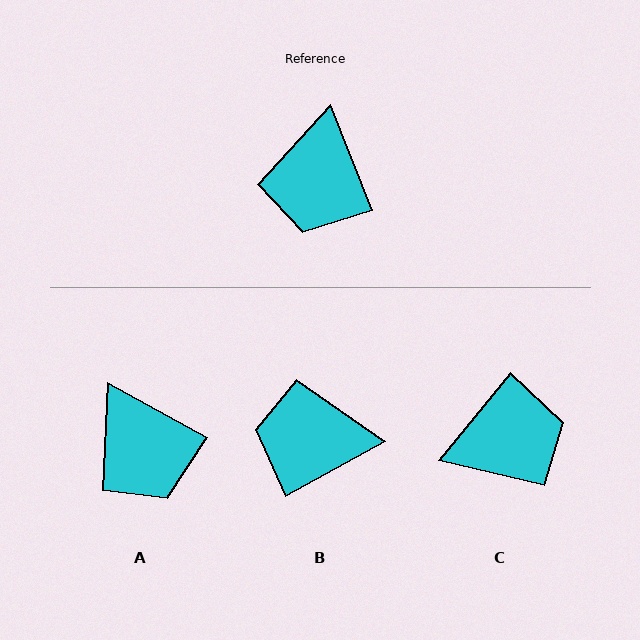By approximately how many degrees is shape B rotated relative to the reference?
Approximately 83 degrees clockwise.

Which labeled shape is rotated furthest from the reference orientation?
C, about 119 degrees away.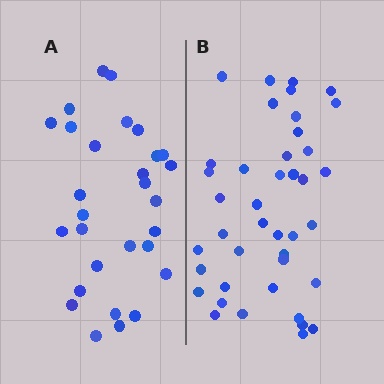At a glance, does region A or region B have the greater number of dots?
Region B (the right region) has more dots.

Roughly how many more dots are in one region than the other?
Region B has roughly 12 or so more dots than region A.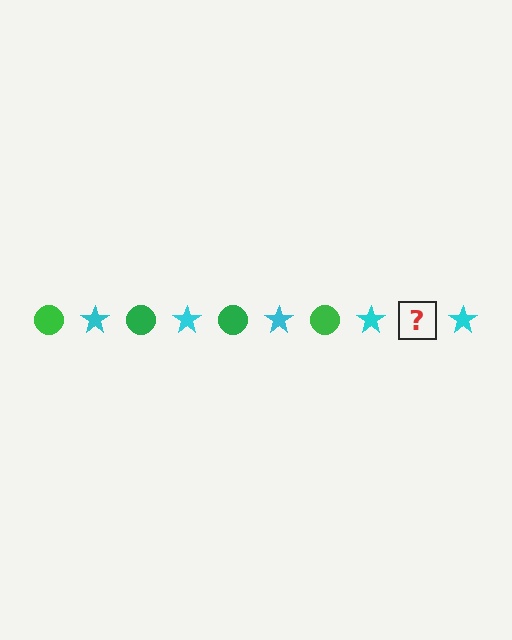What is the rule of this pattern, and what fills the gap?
The rule is that the pattern alternates between green circle and cyan star. The gap should be filled with a green circle.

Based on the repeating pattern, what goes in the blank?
The blank should be a green circle.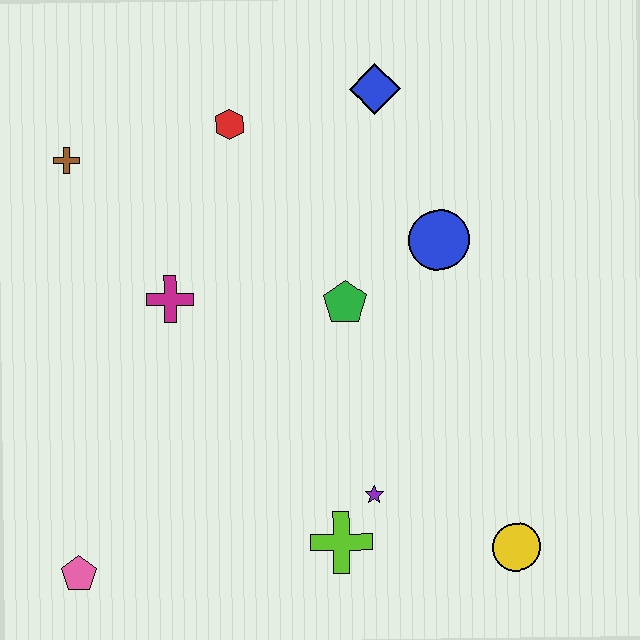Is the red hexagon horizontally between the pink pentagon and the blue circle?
Yes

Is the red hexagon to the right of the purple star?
No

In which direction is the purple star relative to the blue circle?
The purple star is below the blue circle.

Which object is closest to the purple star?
The lime cross is closest to the purple star.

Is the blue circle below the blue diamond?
Yes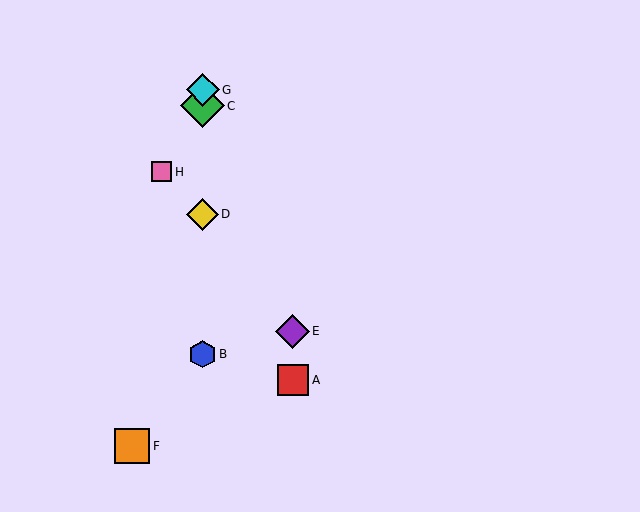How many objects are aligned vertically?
4 objects (B, C, D, G) are aligned vertically.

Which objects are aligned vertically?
Objects B, C, D, G are aligned vertically.